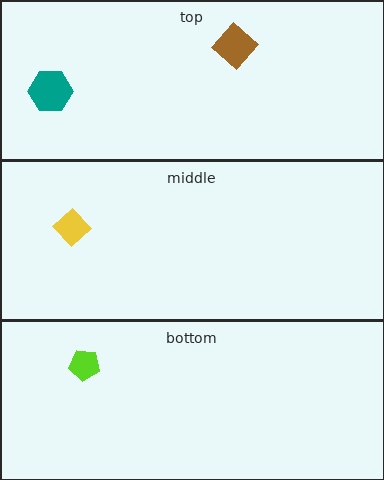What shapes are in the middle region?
The yellow diamond.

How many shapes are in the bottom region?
1.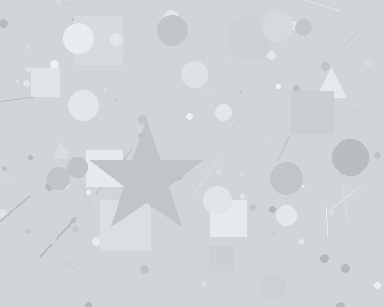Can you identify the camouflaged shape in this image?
The camouflaged shape is a star.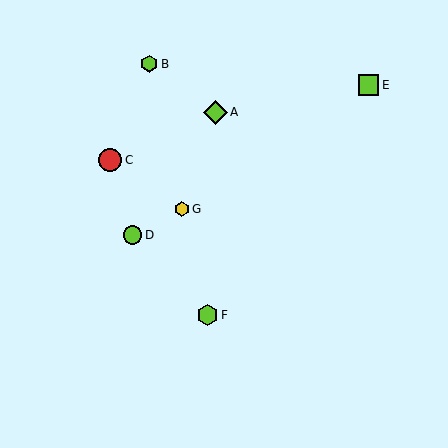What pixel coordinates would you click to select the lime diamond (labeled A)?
Click at (215, 112) to select the lime diamond A.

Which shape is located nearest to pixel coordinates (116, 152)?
The red circle (labeled C) at (110, 160) is nearest to that location.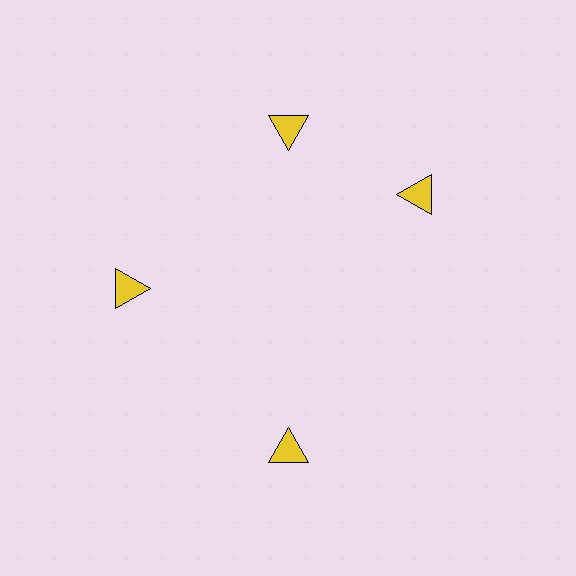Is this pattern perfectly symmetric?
No. The 4 yellow triangles are arranged in a ring, but one element near the 3 o'clock position is rotated out of alignment along the ring, breaking the 4-fold rotational symmetry.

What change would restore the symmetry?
The symmetry would be restored by rotating it back into even spacing with its neighbors so that all 4 triangles sit at equal angles and equal distance from the center.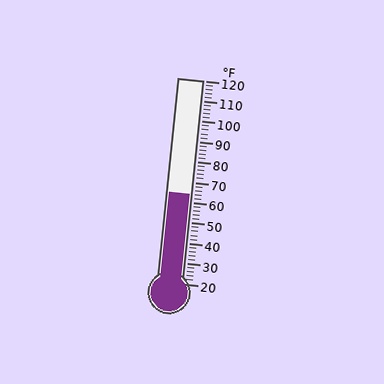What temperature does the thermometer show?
The thermometer shows approximately 64°F.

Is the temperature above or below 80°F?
The temperature is below 80°F.